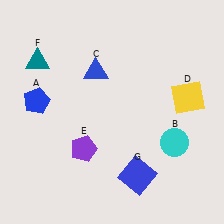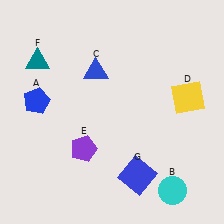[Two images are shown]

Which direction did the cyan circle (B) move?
The cyan circle (B) moved down.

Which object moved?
The cyan circle (B) moved down.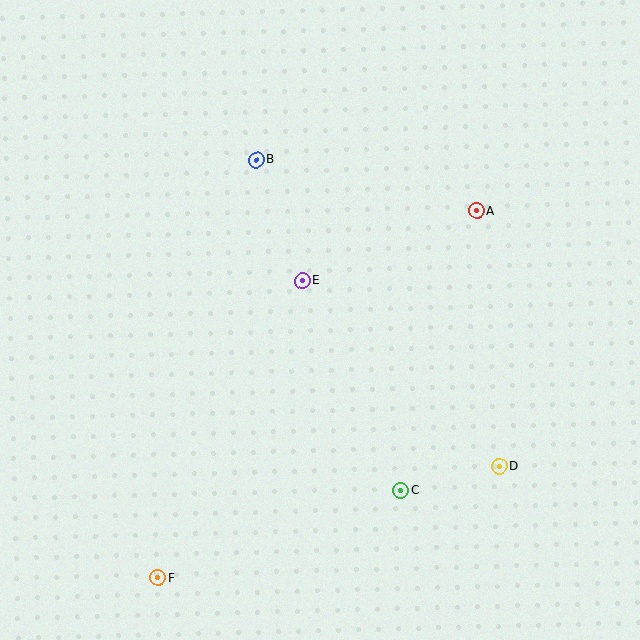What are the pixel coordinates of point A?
Point A is at (476, 211).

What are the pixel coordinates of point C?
Point C is at (401, 491).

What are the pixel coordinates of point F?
Point F is at (158, 578).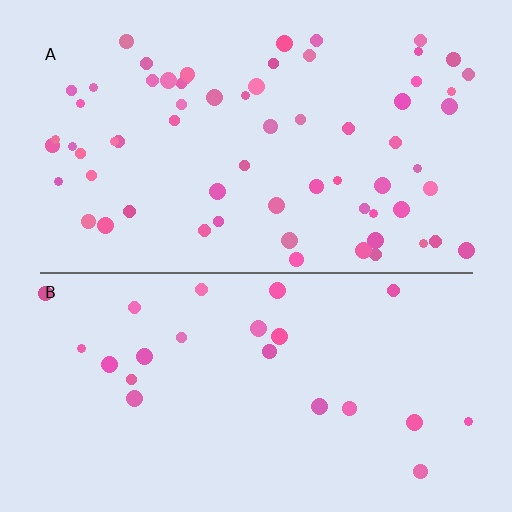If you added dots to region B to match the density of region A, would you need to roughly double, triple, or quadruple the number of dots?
Approximately triple.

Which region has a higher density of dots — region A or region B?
A (the top).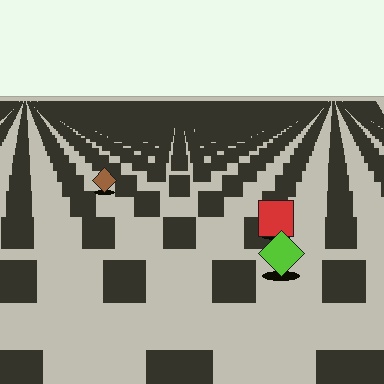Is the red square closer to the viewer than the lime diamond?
No. The lime diamond is closer — you can tell from the texture gradient: the ground texture is coarser near it.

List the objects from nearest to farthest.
From nearest to farthest: the lime diamond, the red square, the brown diamond.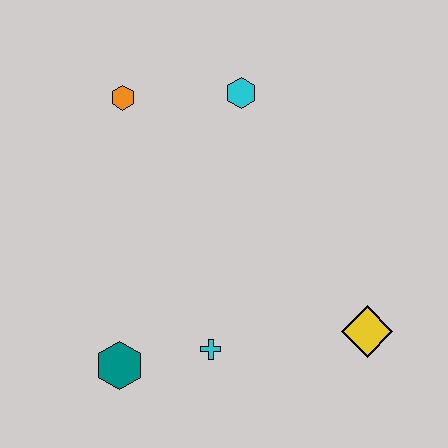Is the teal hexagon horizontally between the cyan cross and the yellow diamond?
No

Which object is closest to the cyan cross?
The teal hexagon is closest to the cyan cross.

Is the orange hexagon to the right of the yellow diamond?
No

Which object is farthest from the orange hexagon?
The yellow diamond is farthest from the orange hexagon.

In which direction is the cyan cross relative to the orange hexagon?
The cyan cross is below the orange hexagon.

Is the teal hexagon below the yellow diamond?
Yes